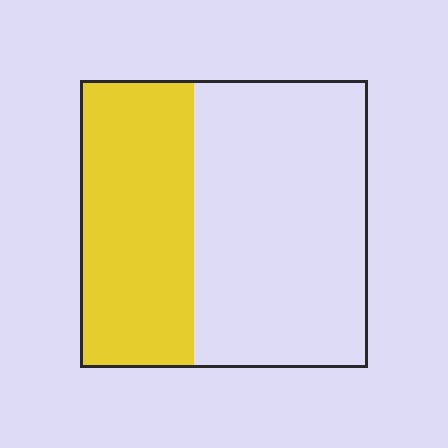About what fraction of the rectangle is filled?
About two fifths (2/5).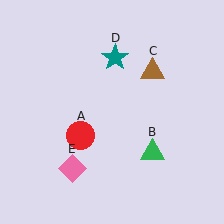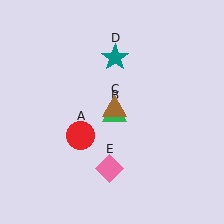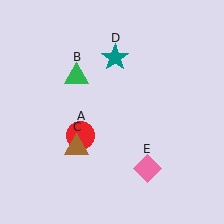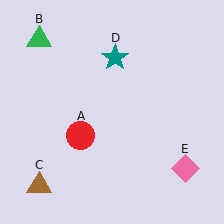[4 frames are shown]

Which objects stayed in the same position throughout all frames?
Red circle (object A) and teal star (object D) remained stationary.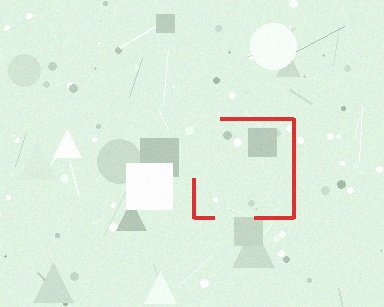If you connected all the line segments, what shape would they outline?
They would outline a square.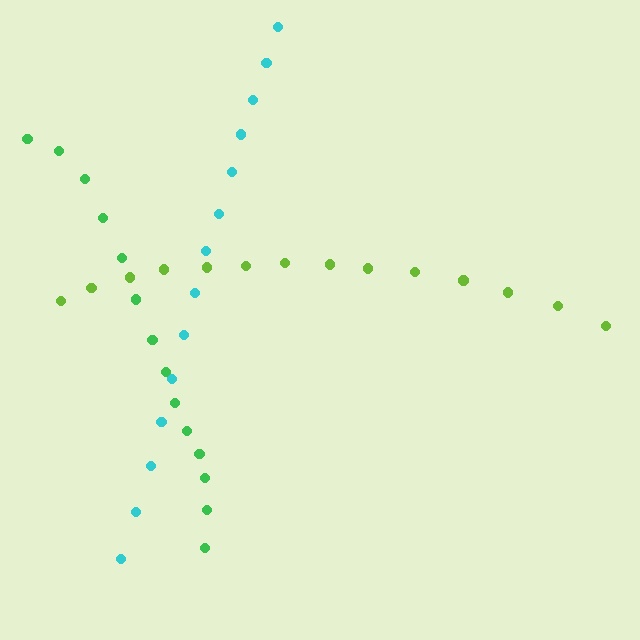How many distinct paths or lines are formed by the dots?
There are 3 distinct paths.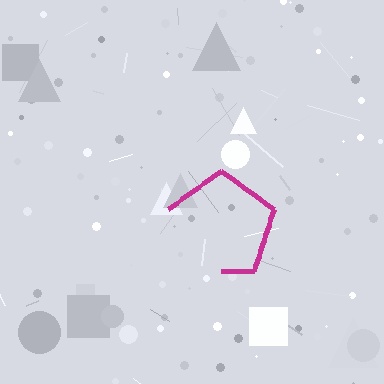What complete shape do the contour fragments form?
The contour fragments form a pentagon.